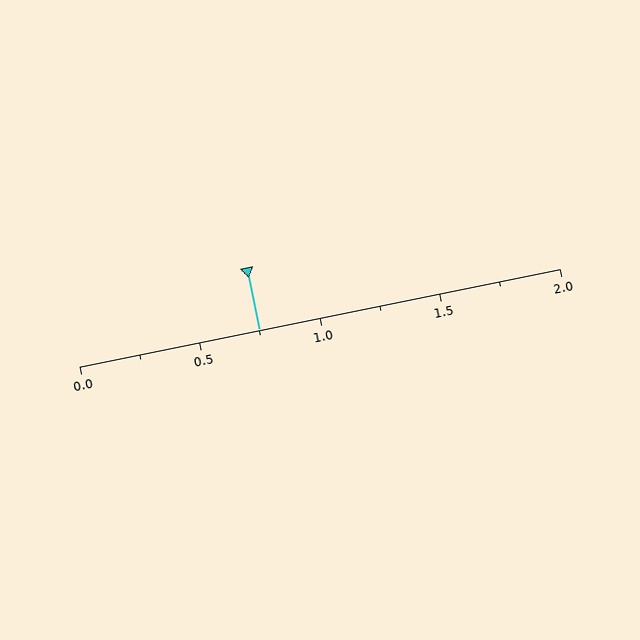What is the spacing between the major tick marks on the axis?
The major ticks are spaced 0.5 apart.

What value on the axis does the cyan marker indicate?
The marker indicates approximately 0.75.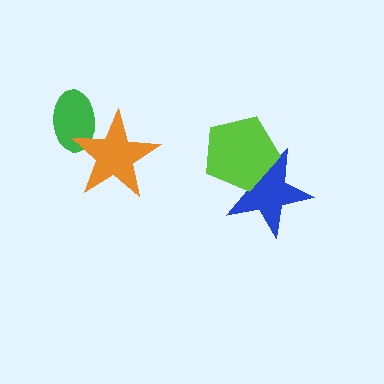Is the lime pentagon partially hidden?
No, no other shape covers it.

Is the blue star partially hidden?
Yes, it is partially covered by another shape.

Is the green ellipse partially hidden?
Yes, it is partially covered by another shape.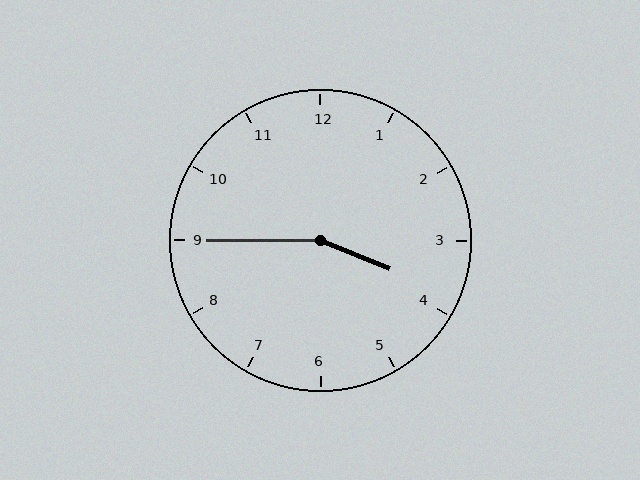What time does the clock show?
3:45.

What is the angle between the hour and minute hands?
Approximately 158 degrees.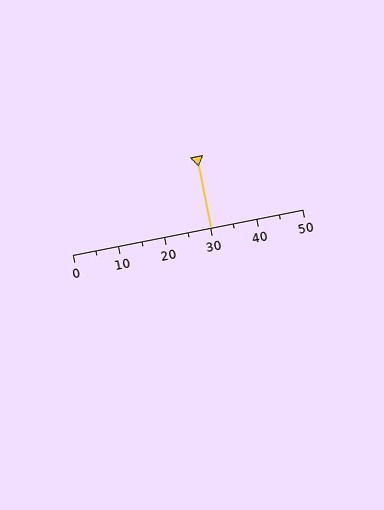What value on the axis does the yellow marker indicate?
The marker indicates approximately 30.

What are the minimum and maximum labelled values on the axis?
The axis runs from 0 to 50.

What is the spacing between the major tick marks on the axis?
The major ticks are spaced 10 apart.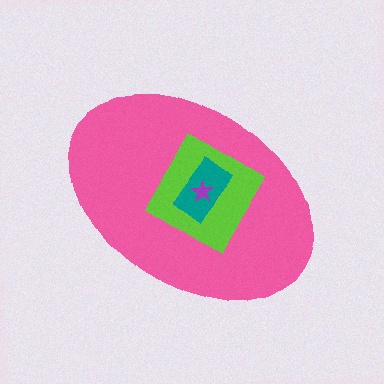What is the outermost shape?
The pink ellipse.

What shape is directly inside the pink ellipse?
The lime diamond.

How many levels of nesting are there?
4.